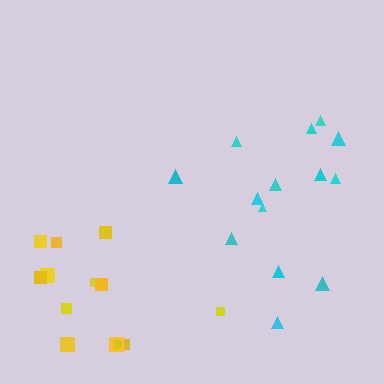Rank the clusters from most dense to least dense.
yellow, cyan.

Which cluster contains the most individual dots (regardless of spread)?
Cyan (14).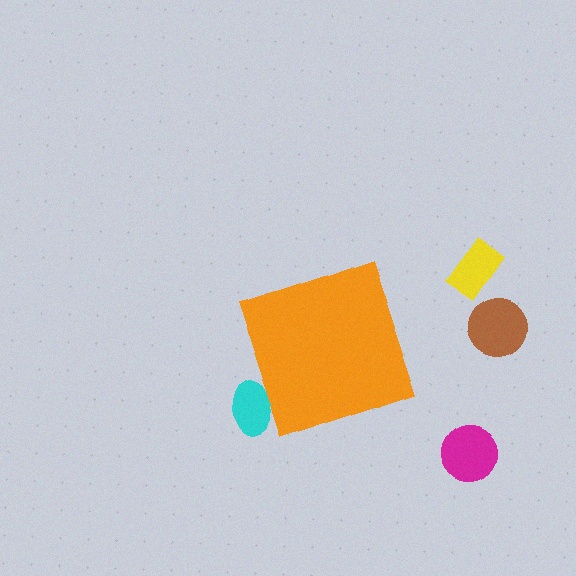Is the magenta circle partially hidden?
No, the magenta circle is fully visible.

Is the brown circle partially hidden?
No, the brown circle is fully visible.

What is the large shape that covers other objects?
An orange diamond.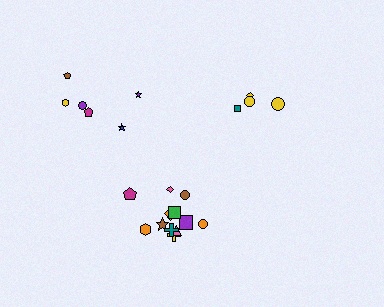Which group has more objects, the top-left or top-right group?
The top-left group.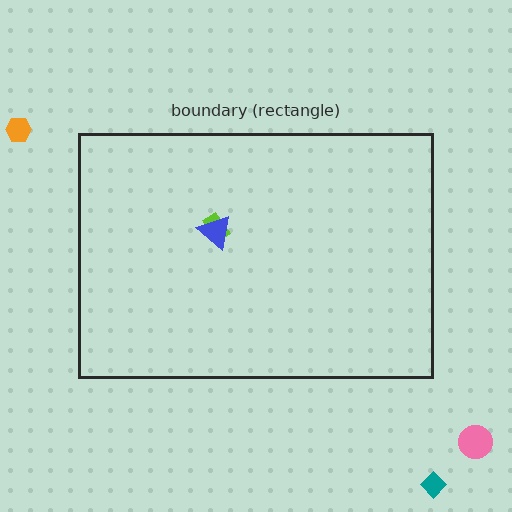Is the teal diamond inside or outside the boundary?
Outside.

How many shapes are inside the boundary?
2 inside, 3 outside.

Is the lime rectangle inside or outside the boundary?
Inside.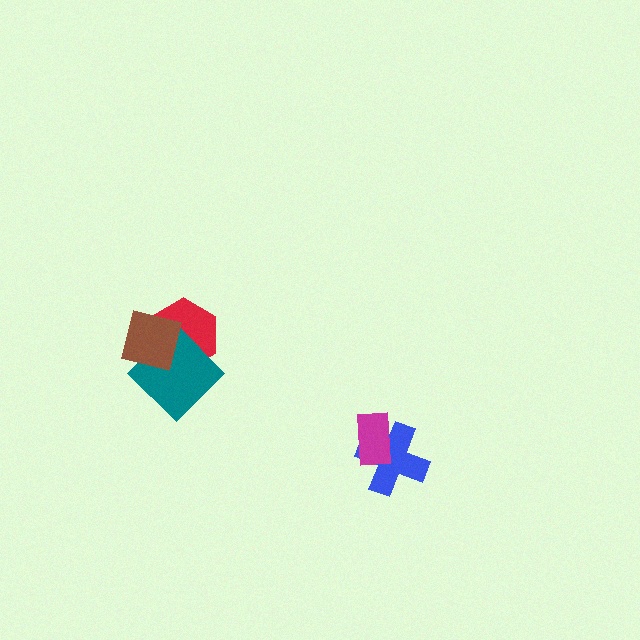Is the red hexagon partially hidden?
Yes, it is partially covered by another shape.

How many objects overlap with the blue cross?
1 object overlaps with the blue cross.